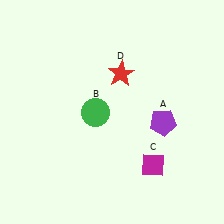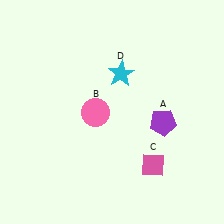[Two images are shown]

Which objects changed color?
B changed from green to pink. C changed from magenta to pink. D changed from red to cyan.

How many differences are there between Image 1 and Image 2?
There are 3 differences between the two images.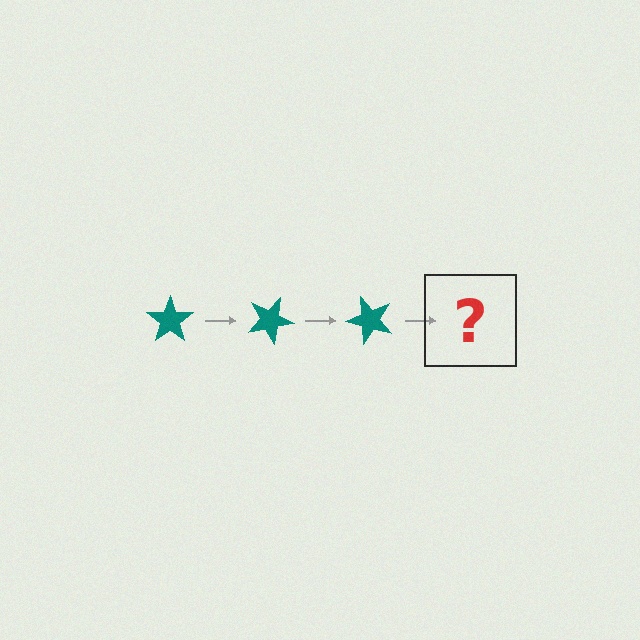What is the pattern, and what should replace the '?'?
The pattern is that the star rotates 25 degrees each step. The '?' should be a teal star rotated 75 degrees.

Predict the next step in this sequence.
The next step is a teal star rotated 75 degrees.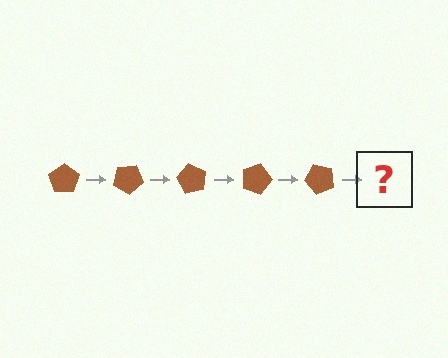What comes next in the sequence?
The next element should be a brown pentagon rotated 150 degrees.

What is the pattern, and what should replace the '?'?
The pattern is that the pentagon rotates 30 degrees each step. The '?' should be a brown pentagon rotated 150 degrees.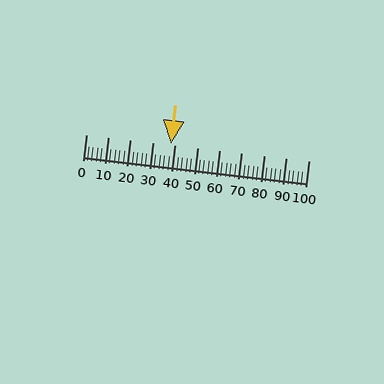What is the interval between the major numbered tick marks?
The major tick marks are spaced 10 units apart.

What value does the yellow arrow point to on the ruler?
The yellow arrow points to approximately 38.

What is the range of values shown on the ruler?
The ruler shows values from 0 to 100.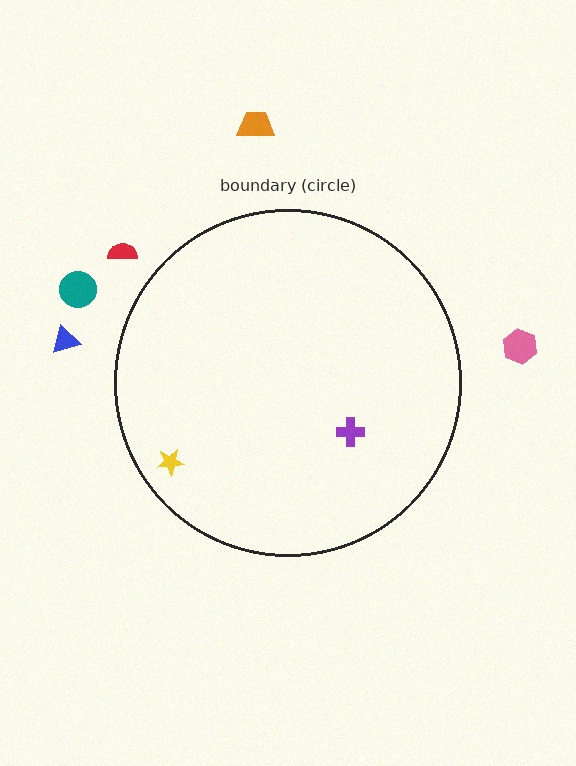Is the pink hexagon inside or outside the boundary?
Outside.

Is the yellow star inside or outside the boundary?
Inside.